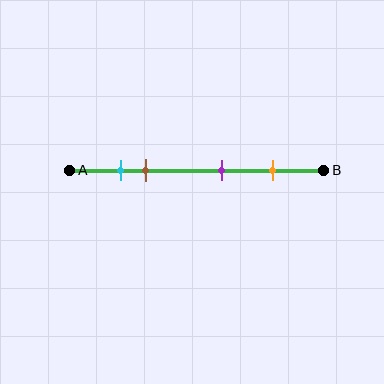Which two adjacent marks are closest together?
The cyan and brown marks are the closest adjacent pair.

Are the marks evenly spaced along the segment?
No, the marks are not evenly spaced.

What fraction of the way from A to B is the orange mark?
The orange mark is approximately 80% (0.8) of the way from A to B.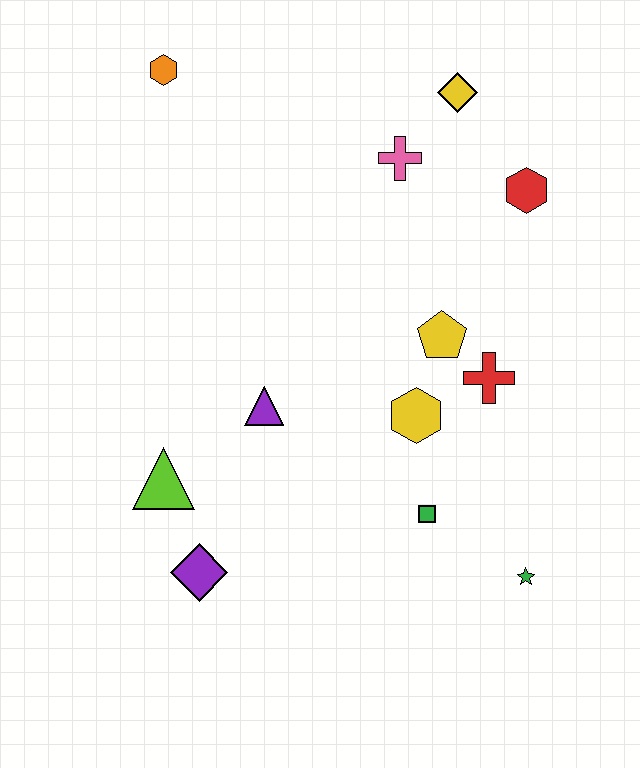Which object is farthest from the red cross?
The orange hexagon is farthest from the red cross.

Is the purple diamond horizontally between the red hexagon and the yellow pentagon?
No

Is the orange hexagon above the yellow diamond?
Yes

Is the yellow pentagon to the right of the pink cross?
Yes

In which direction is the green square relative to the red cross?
The green square is below the red cross.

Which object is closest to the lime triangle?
The purple diamond is closest to the lime triangle.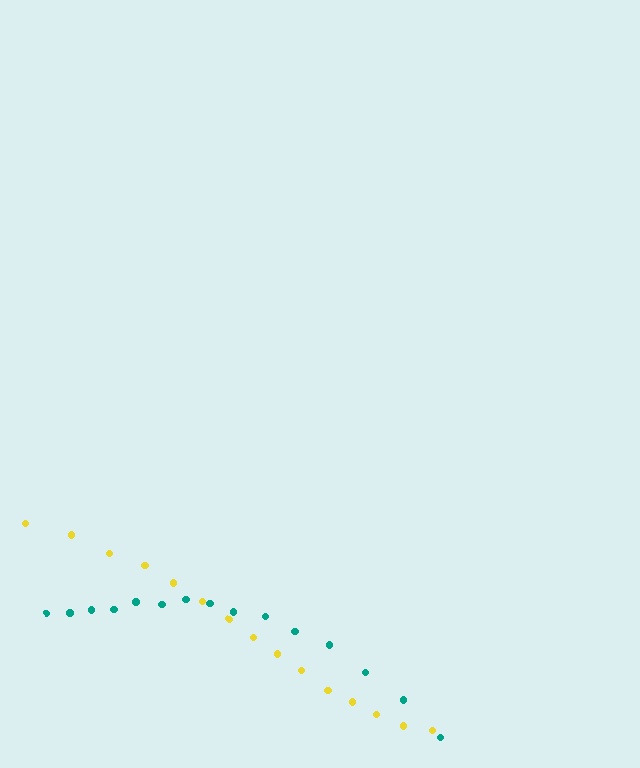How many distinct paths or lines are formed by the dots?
There are 2 distinct paths.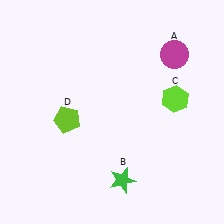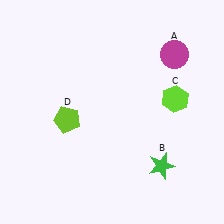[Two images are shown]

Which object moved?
The green star (B) moved right.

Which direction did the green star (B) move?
The green star (B) moved right.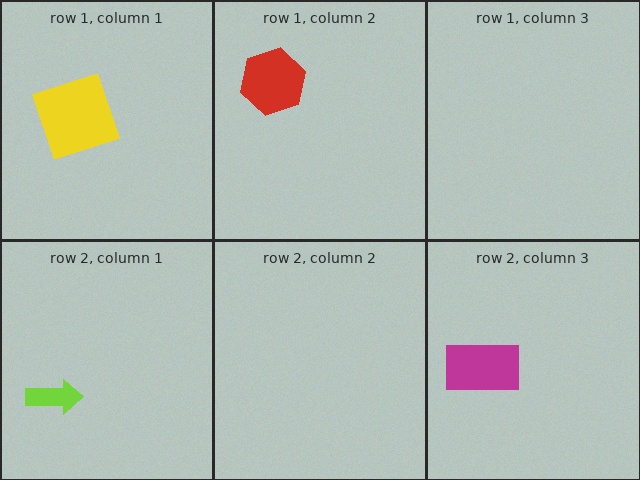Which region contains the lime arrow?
The row 2, column 1 region.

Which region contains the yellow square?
The row 1, column 1 region.